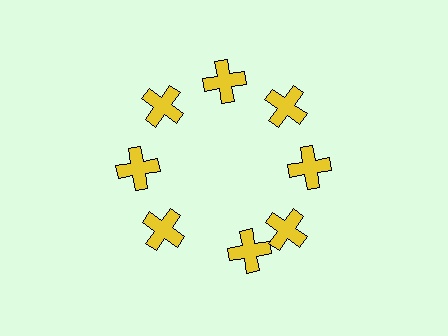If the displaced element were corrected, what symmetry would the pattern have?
It would have 8-fold rotational symmetry — the pattern would map onto itself every 45 degrees.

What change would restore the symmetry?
The symmetry would be restored by rotating it back into even spacing with its neighbors so that all 8 crosses sit at equal angles and equal distance from the center.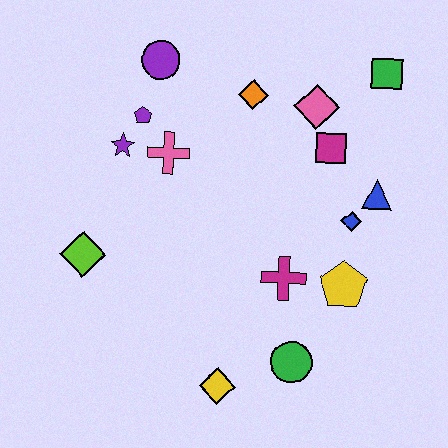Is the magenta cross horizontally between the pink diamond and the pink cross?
Yes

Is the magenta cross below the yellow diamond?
No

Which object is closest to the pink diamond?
The magenta square is closest to the pink diamond.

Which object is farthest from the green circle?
The purple circle is farthest from the green circle.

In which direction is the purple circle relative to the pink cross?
The purple circle is above the pink cross.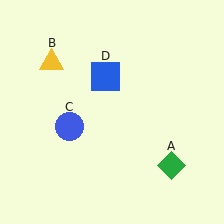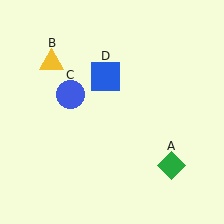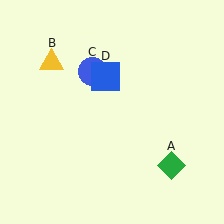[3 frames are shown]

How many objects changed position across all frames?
1 object changed position: blue circle (object C).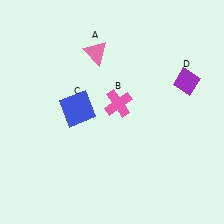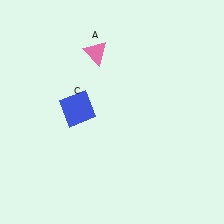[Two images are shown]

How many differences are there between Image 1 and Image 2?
There are 2 differences between the two images.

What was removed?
The pink cross (B), the purple diamond (D) were removed in Image 2.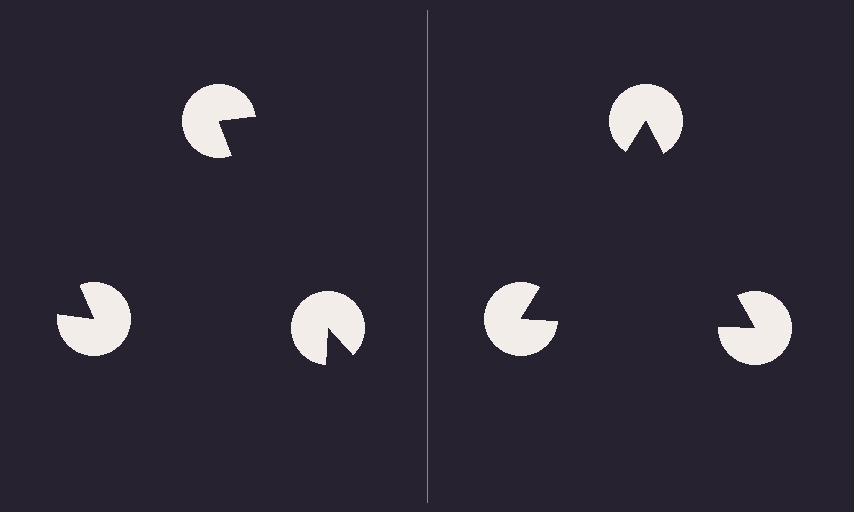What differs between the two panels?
The pac-man discs are positioned identically on both sides; only the wedge orientations differ. On the right they align to a triangle; on the left they are misaligned.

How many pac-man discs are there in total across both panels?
6 — 3 on each side.